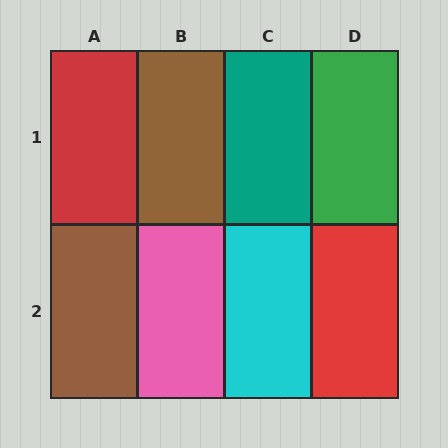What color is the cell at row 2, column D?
Red.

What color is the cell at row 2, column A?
Brown.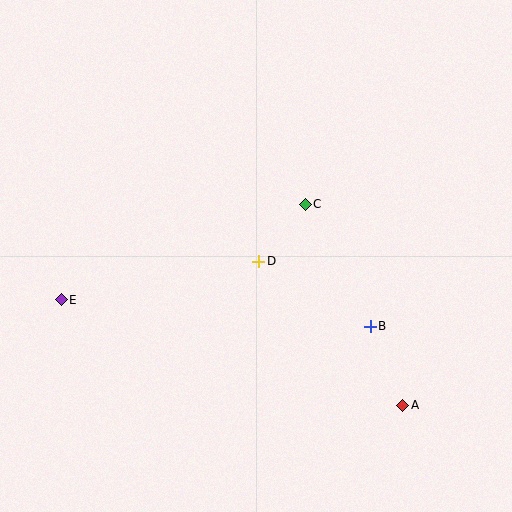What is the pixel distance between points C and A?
The distance between C and A is 223 pixels.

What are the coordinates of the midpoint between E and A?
The midpoint between E and A is at (232, 352).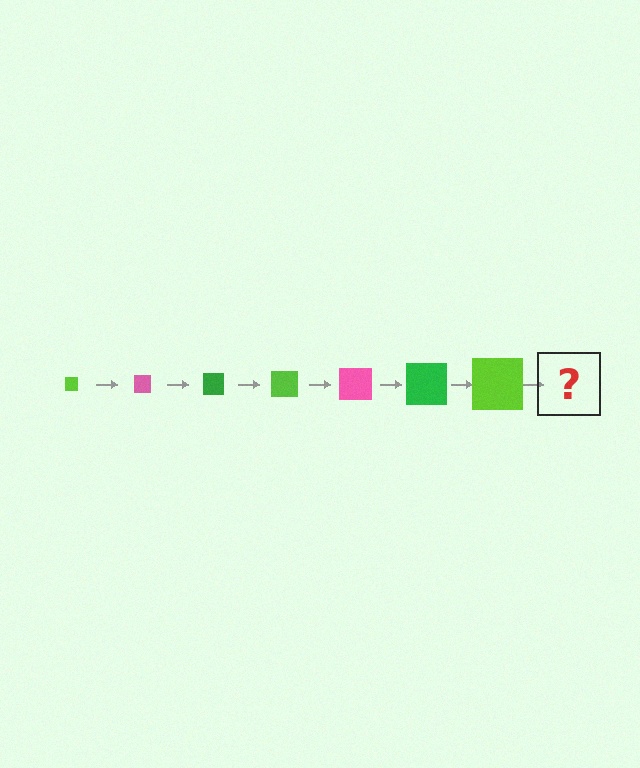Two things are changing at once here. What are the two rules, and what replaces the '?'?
The two rules are that the square grows larger each step and the color cycles through lime, pink, and green. The '?' should be a pink square, larger than the previous one.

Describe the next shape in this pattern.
It should be a pink square, larger than the previous one.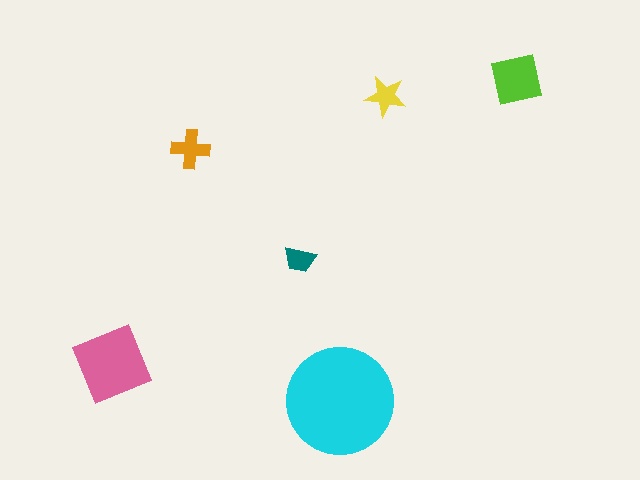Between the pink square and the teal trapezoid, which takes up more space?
The pink square.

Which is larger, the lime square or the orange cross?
The lime square.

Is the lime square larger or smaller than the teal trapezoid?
Larger.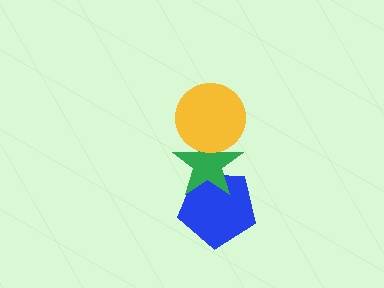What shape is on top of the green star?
The yellow circle is on top of the green star.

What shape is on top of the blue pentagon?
The green star is on top of the blue pentagon.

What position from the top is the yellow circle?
The yellow circle is 1st from the top.